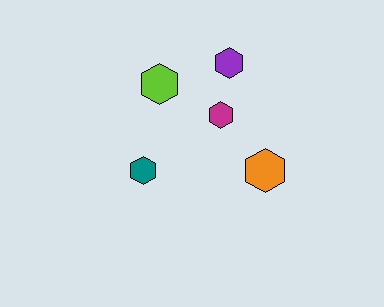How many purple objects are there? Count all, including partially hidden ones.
There is 1 purple object.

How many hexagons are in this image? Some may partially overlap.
There are 5 hexagons.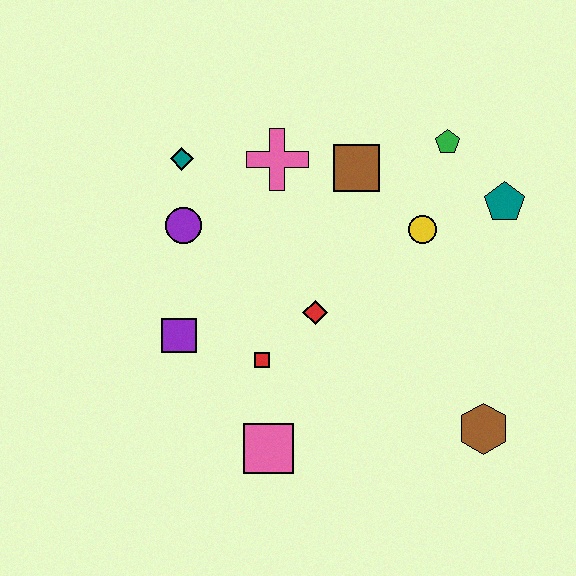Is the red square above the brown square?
No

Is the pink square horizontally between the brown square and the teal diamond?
Yes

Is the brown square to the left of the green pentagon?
Yes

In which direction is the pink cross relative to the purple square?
The pink cross is above the purple square.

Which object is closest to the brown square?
The pink cross is closest to the brown square.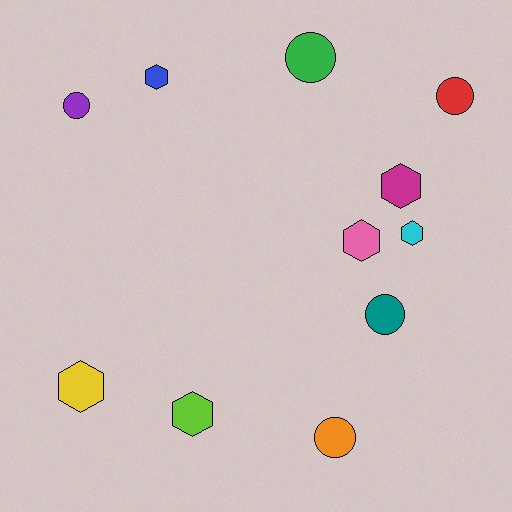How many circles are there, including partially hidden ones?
There are 5 circles.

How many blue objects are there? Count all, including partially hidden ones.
There is 1 blue object.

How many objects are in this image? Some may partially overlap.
There are 11 objects.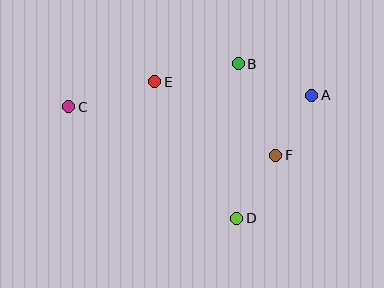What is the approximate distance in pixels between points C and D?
The distance between C and D is approximately 202 pixels.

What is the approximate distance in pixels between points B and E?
The distance between B and E is approximately 86 pixels.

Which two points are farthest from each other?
Points A and C are farthest from each other.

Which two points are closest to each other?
Points A and F are closest to each other.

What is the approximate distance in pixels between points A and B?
The distance between A and B is approximately 80 pixels.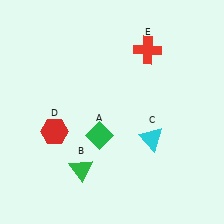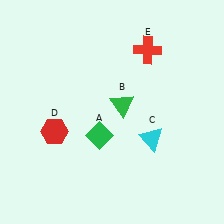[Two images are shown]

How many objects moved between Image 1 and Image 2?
1 object moved between the two images.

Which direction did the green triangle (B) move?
The green triangle (B) moved up.